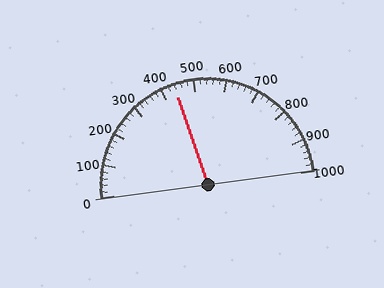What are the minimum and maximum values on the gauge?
The gauge ranges from 0 to 1000.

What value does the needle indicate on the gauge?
The needle indicates approximately 440.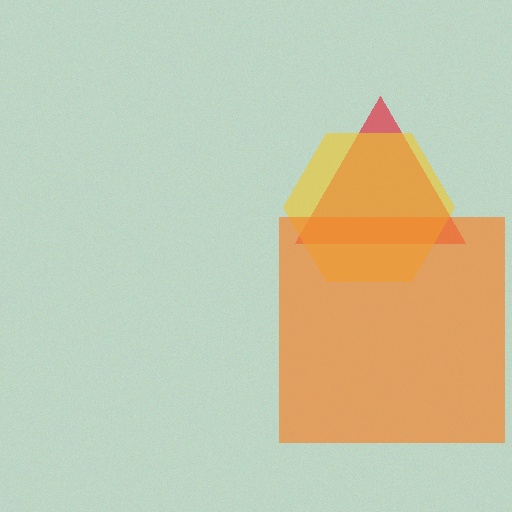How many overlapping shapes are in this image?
There are 3 overlapping shapes in the image.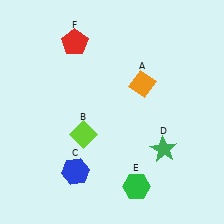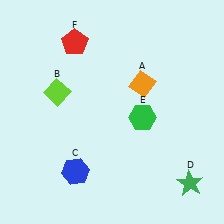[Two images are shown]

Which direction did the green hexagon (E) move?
The green hexagon (E) moved up.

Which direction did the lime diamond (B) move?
The lime diamond (B) moved up.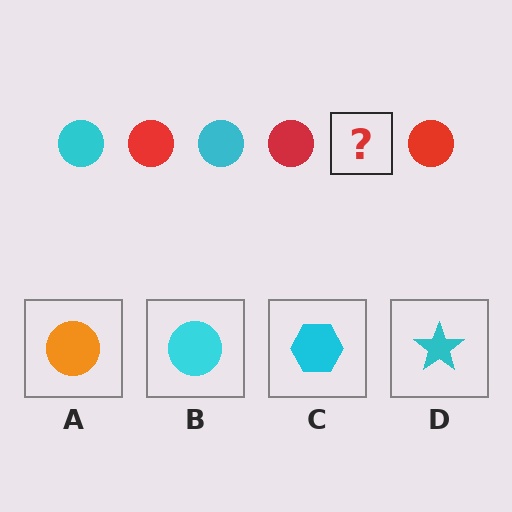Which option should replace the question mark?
Option B.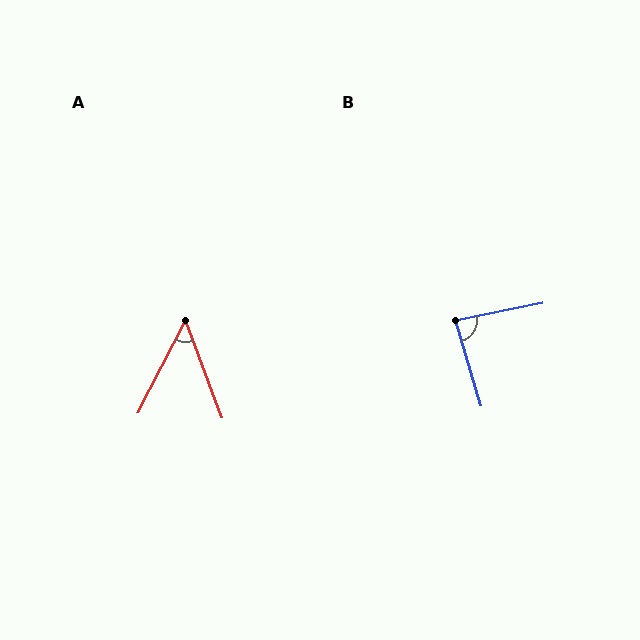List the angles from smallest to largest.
A (48°), B (85°).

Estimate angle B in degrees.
Approximately 85 degrees.